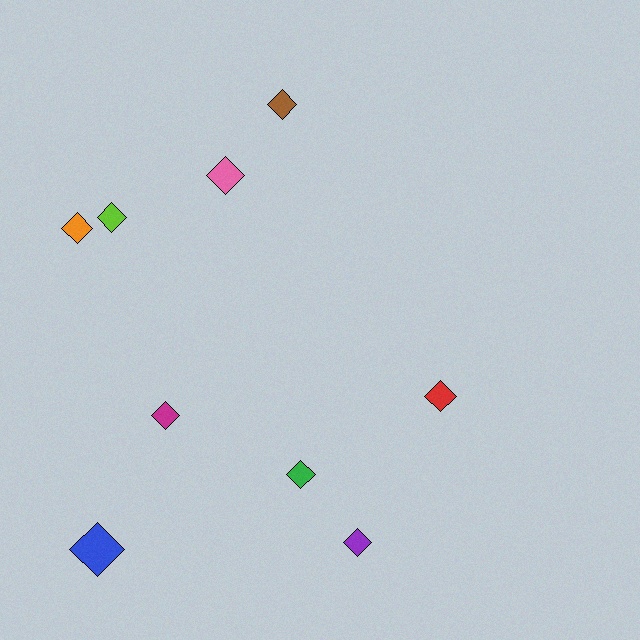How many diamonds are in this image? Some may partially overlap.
There are 9 diamonds.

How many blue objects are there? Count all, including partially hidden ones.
There is 1 blue object.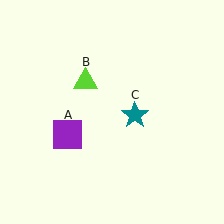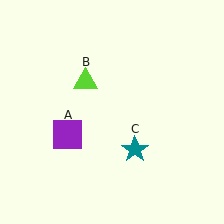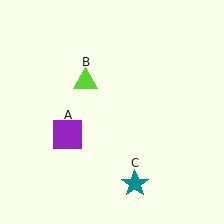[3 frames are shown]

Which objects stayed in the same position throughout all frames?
Purple square (object A) and lime triangle (object B) remained stationary.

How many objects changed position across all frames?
1 object changed position: teal star (object C).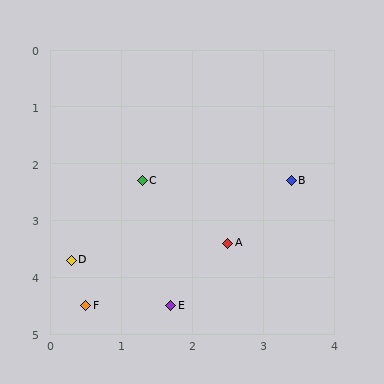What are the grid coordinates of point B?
Point B is at approximately (3.4, 2.3).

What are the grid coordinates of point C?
Point C is at approximately (1.3, 2.3).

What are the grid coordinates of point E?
Point E is at approximately (1.7, 4.5).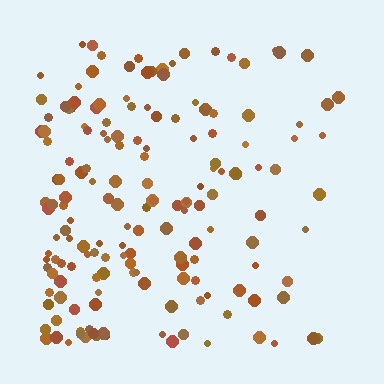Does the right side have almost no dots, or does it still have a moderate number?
Still a moderate number, just noticeably fewer than the left.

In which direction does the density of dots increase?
From right to left, with the left side densest.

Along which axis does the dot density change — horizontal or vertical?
Horizontal.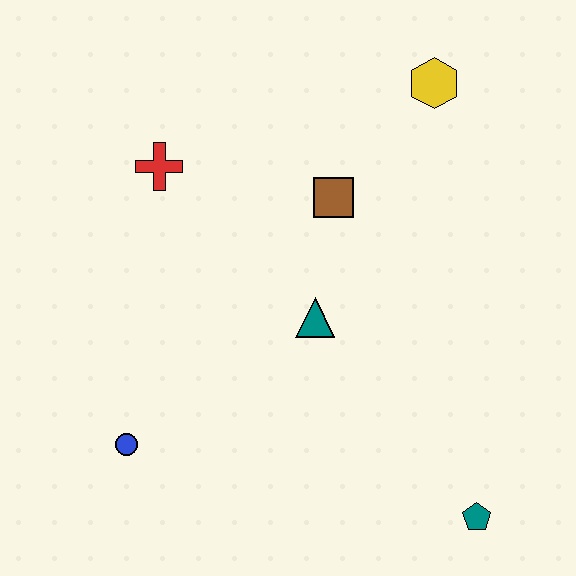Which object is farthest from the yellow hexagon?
The blue circle is farthest from the yellow hexagon.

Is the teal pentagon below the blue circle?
Yes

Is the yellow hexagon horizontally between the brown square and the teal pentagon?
Yes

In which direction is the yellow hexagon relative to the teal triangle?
The yellow hexagon is above the teal triangle.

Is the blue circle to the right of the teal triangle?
No